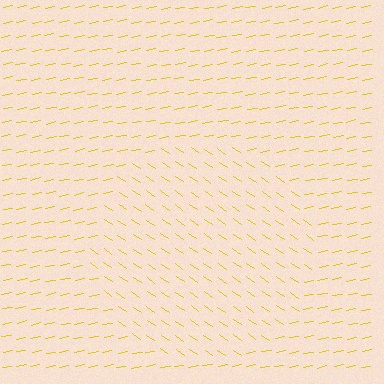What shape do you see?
I see a circle.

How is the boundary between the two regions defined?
The boundary is defined purely by a change in line orientation (approximately 45 degrees difference). All lines are the same color and thickness.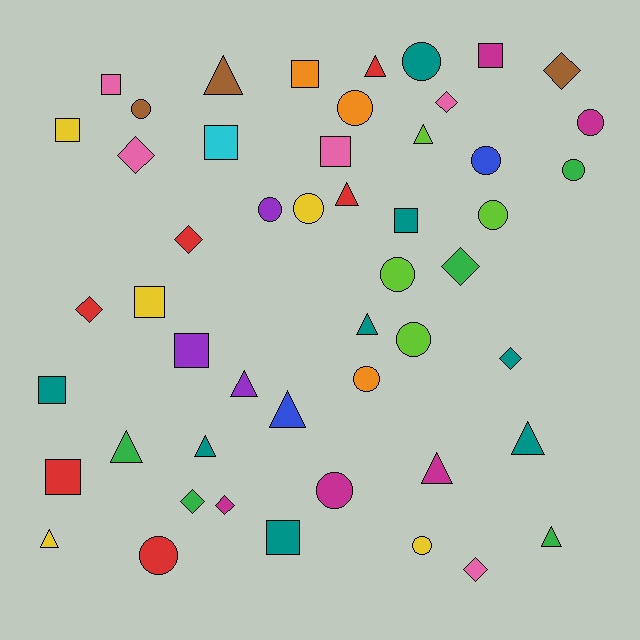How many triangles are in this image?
There are 13 triangles.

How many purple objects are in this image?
There are 3 purple objects.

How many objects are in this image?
There are 50 objects.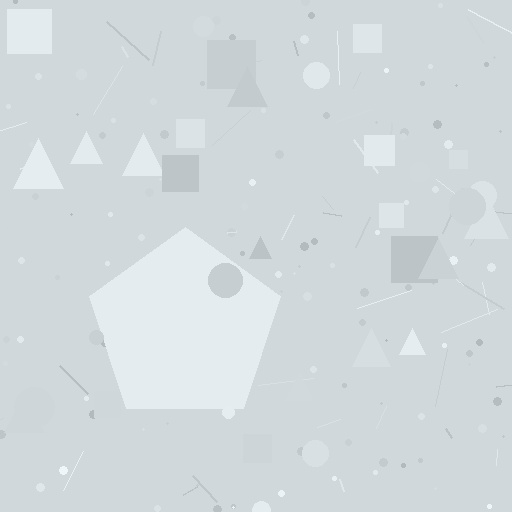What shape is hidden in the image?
A pentagon is hidden in the image.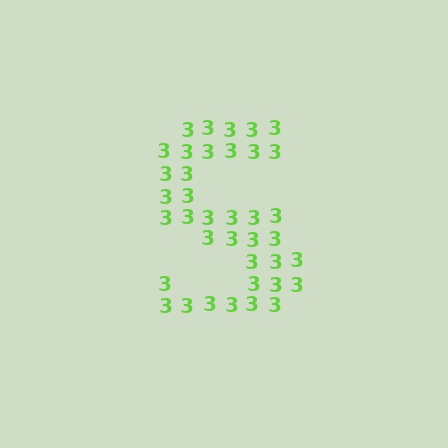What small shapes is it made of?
It is made of small digit 3's.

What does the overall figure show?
The overall figure shows the letter S.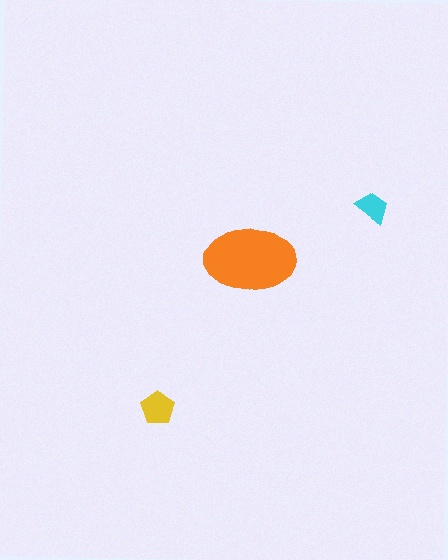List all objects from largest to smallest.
The orange ellipse, the yellow pentagon, the cyan trapezoid.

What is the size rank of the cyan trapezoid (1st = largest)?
3rd.